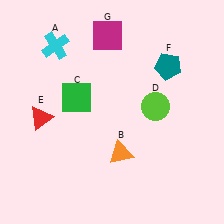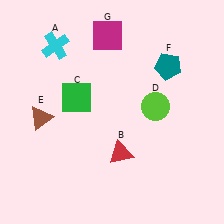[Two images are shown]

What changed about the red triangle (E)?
In Image 1, E is red. In Image 2, it changed to brown.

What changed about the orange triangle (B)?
In Image 1, B is orange. In Image 2, it changed to red.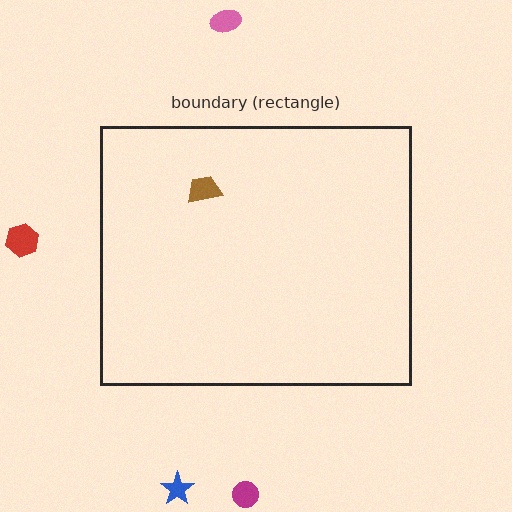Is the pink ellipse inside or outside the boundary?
Outside.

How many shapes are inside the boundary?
1 inside, 4 outside.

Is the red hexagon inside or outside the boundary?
Outside.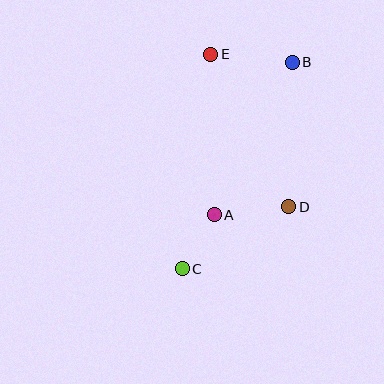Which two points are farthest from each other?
Points B and C are farthest from each other.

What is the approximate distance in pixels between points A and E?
The distance between A and E is approximately 161 pixels.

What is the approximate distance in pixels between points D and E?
The distance between D and E is approximately 171 pixels.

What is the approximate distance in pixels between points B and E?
The distance between B and E is approximately 82 pixels.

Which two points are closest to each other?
Points A and C are closest to each other.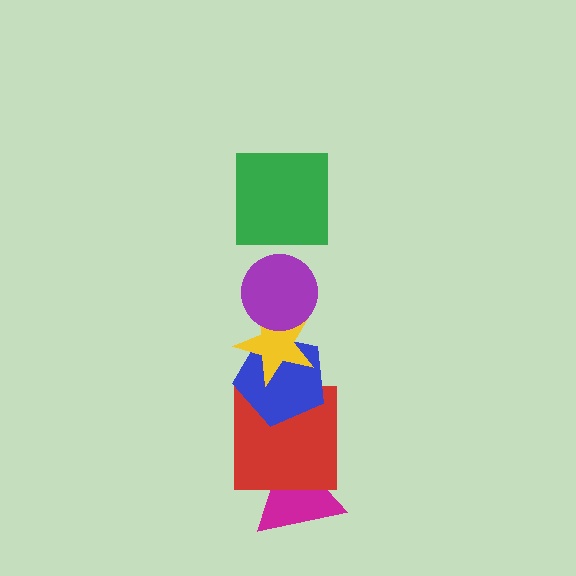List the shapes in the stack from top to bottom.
From top to bottom: the green square, the purple circle, the yellow star, the blue pentagon, the red square, the magenta triangle.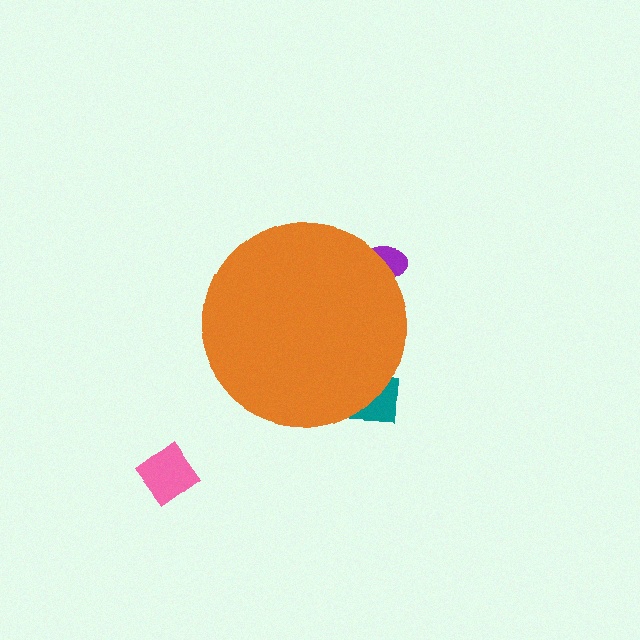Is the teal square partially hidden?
Yes, the teal square is partially hidden behind the orange circle.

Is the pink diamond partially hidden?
No, the pink diamond is fully visible.